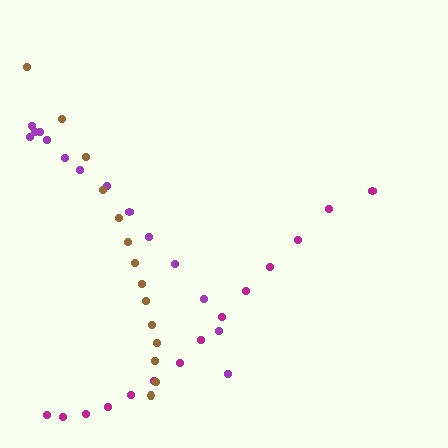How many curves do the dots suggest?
There are 3 distinct paths.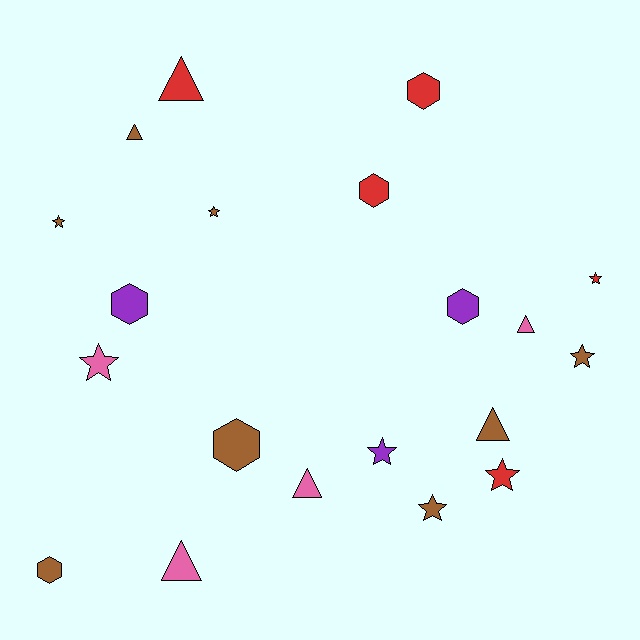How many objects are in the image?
There are 20 objects.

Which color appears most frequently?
Brown, with 8 objects.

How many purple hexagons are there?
There are 2 purple hexagons.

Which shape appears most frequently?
Star, with 8 objects.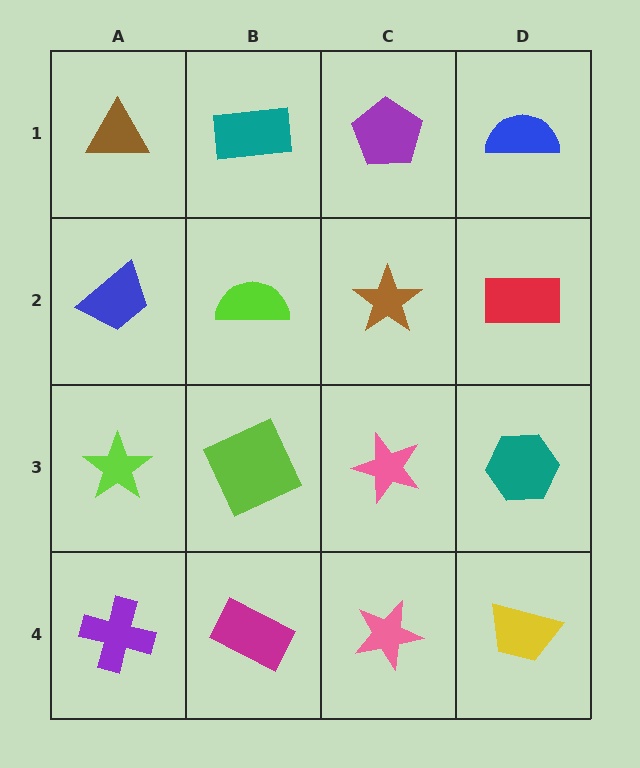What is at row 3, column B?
A lime square.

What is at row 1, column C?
A purple pentagon.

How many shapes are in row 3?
4 shapes.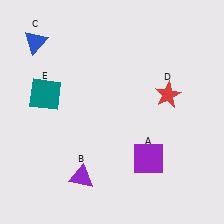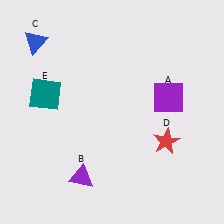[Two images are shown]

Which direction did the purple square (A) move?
The purple square (A) moved up.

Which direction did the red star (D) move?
The red star (D) moved down.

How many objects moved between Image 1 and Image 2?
2 objects moved between the two images.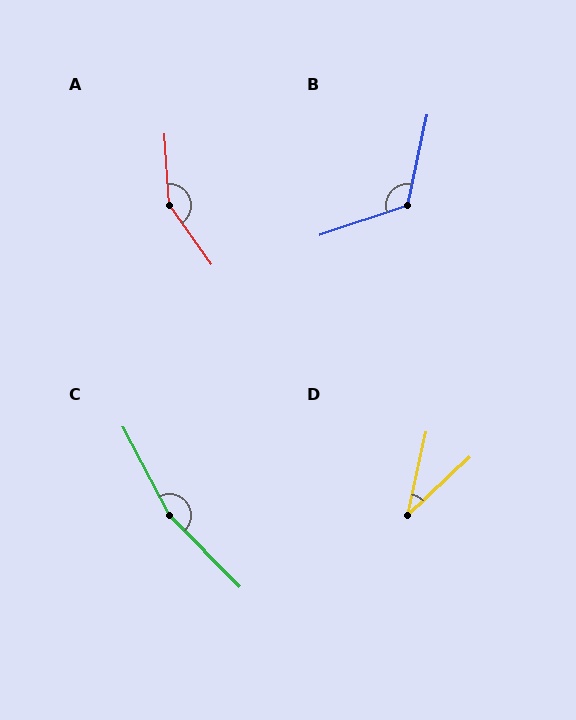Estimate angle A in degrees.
Approximately 148 degrees.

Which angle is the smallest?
D, at approximately 34 degrees.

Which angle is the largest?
C, at approximately 163 degrees.